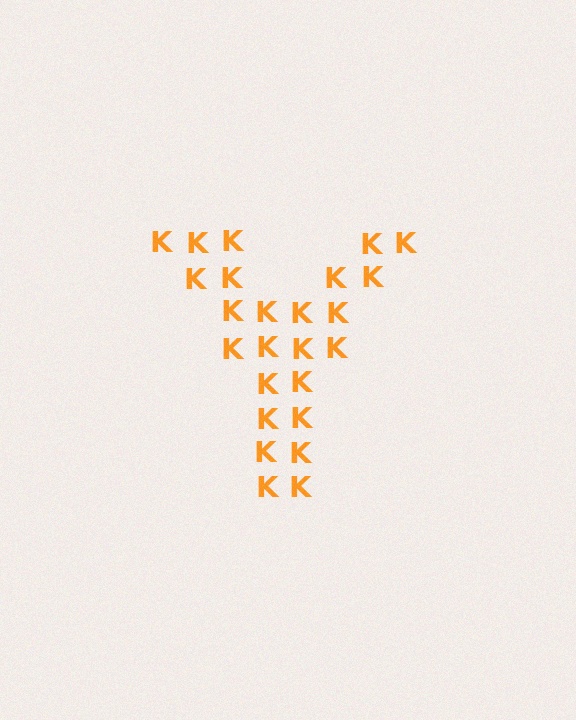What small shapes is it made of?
It is made of small letter K's.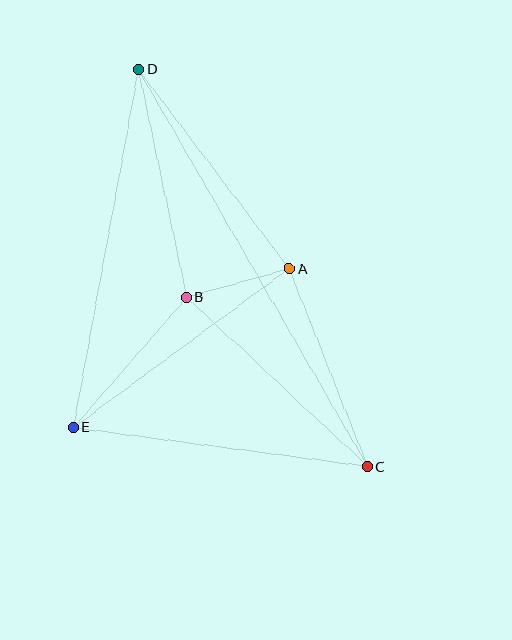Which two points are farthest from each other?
Points C and D are farthest from each other.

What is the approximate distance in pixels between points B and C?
The distance between B and C is approximately 248 pixels.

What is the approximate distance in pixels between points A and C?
The distance between A and C is approximately 213 pixels.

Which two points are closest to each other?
Points A and B are closest to each other.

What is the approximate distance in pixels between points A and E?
The distance between A and E is approximately 268 pixels.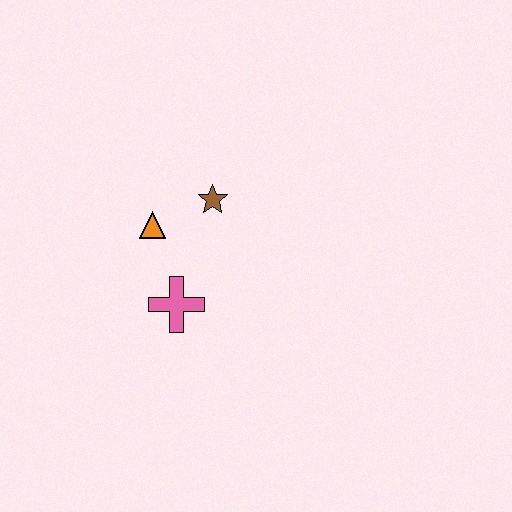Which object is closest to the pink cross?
The orange triangle is closest to the pink cross.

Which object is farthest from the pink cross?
The brown star is farthest from the pink cross.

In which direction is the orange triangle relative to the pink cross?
The orange triangle is above the pink cross.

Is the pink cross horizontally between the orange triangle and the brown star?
Yes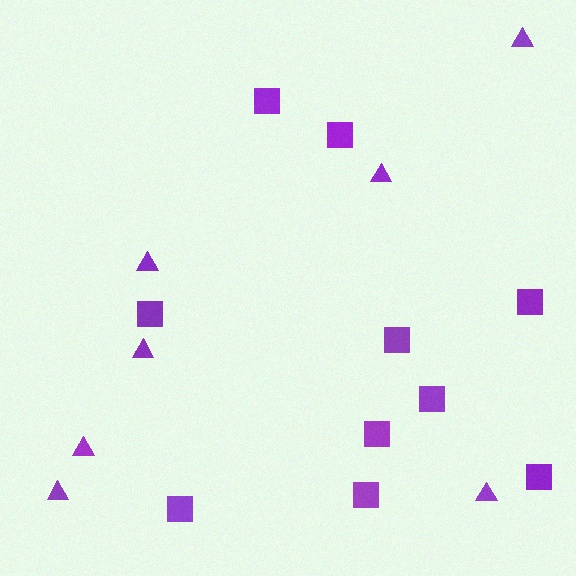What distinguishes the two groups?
There are 2 groups: one group of squares (10) and one group of triangles (7).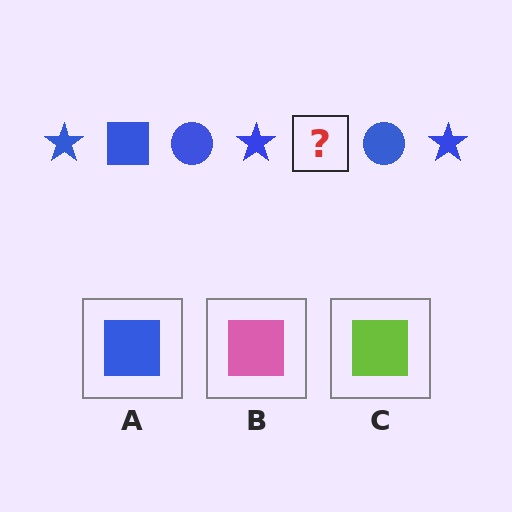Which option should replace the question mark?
Option A.